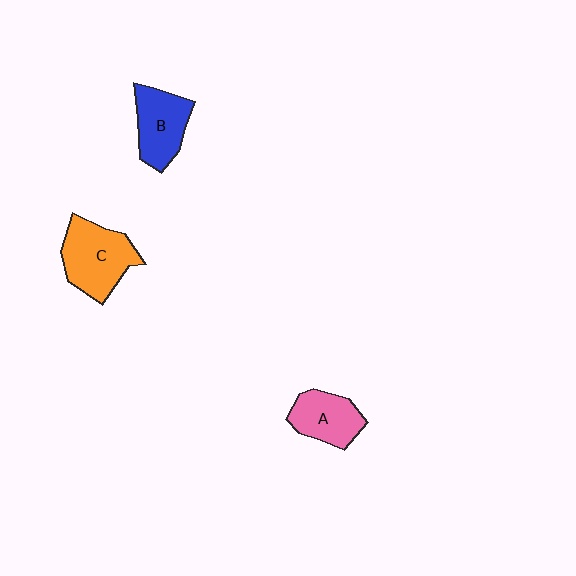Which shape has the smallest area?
Shape A (pink).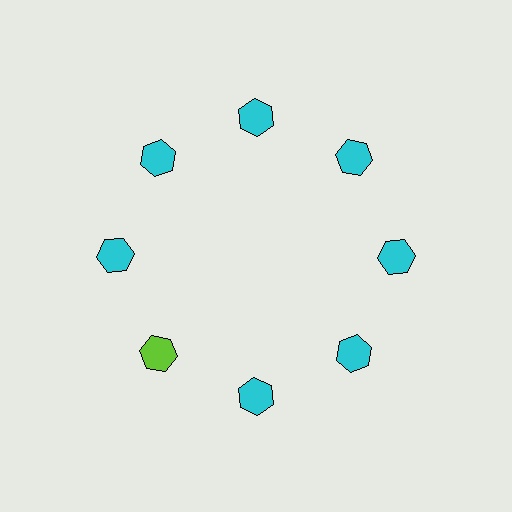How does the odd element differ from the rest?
It has a different color: lime instead of cyan.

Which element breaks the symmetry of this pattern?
The lime hexagon at roughly the 8 o'clock position breaks the symmetry. All other shapes are cyan hexagons.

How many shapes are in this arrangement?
There are 8 shapes arranged in a ring pattern.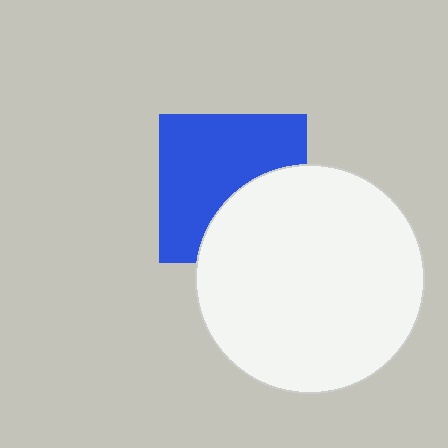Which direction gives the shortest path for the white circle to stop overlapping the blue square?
Moving toward the lower-right gives the shortest separation.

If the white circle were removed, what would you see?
You would see the complete blue square.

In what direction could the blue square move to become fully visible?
The blue square could move toward the upper-left. That would shift it out from behind the white circle entirely.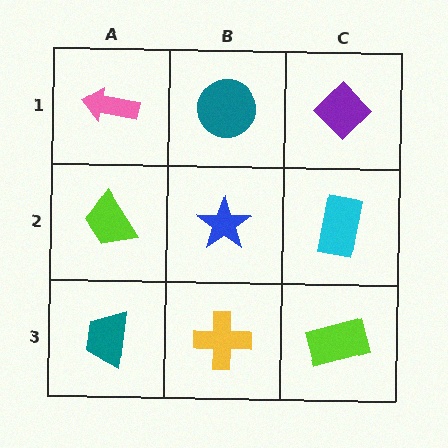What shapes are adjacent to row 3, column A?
A lime trapezoid (row 2, column A), a yellow cross (row 3, column B).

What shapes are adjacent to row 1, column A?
A lime trapezoid (row 2, column A), a teal circle (row 1, column B).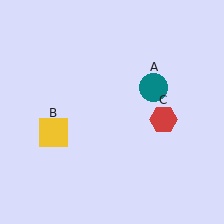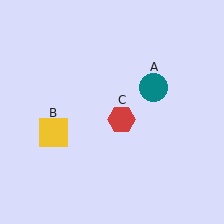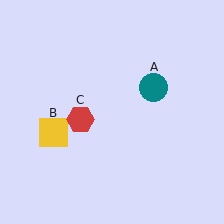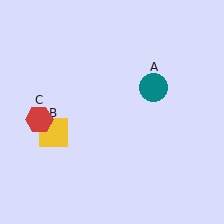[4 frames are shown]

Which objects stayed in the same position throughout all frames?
Teal circle (object A) and yellow square (object B) remained stationary.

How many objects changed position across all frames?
1 object changed position: red hexagon (object C).